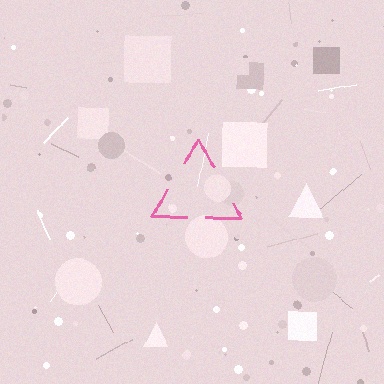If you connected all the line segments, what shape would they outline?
They would outline a triangle.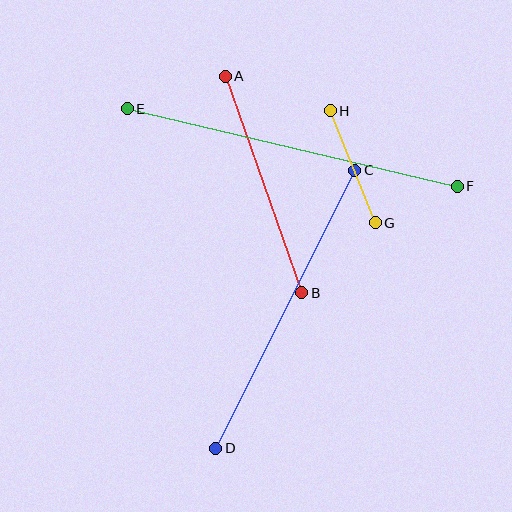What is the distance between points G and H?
The distance is approximately 120 pixels.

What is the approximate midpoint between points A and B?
The midpoint is at approximately (263, 185) pixels.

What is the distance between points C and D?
The distance is approximately 311 pixels.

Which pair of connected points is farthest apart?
Points E and F are farthest apart.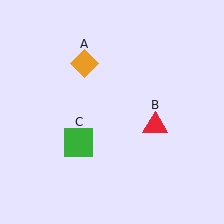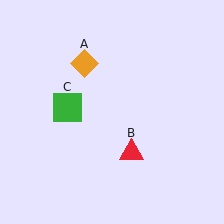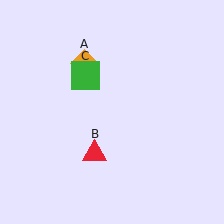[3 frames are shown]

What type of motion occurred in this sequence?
The red triangle (object B), green square (object C) rotated clockwise around the center of the scene.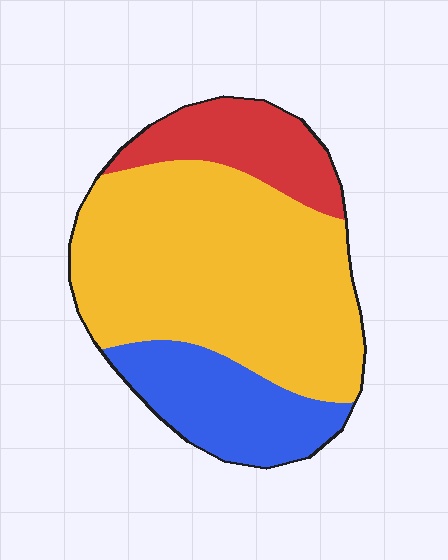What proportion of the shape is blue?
Blue takes up about one fifth (1/5) of the shape.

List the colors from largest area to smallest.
From largest to smallest: yellow, blue, red.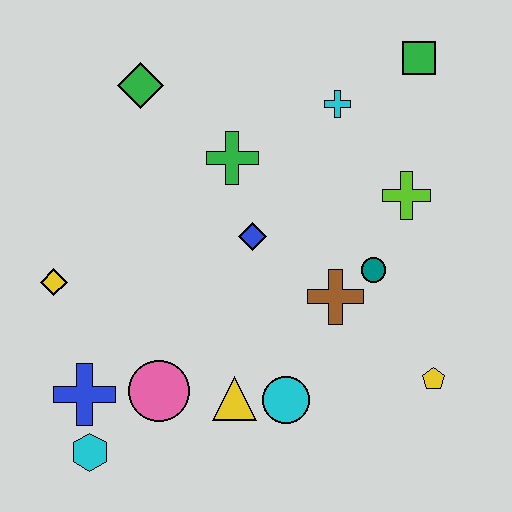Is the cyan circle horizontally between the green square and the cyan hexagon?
Yes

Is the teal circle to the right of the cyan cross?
Yes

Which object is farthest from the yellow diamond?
The green square is farthest from the yellow diamond.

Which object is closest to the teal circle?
The brown cross is closest to the teal circle.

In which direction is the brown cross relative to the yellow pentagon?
The brown cross is to the left of the yellow pentagon.